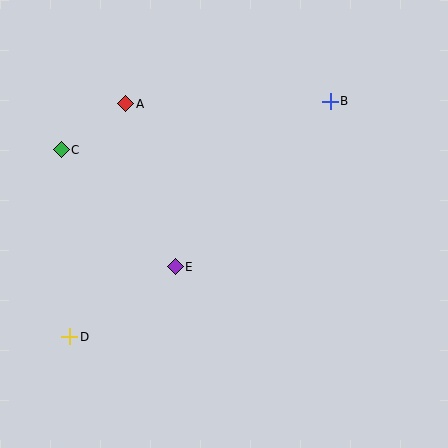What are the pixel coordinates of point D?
Point D is at (70, 337).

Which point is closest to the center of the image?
Point E at (175, 267) is closest to the center.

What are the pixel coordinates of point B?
Point B is at (330, 101).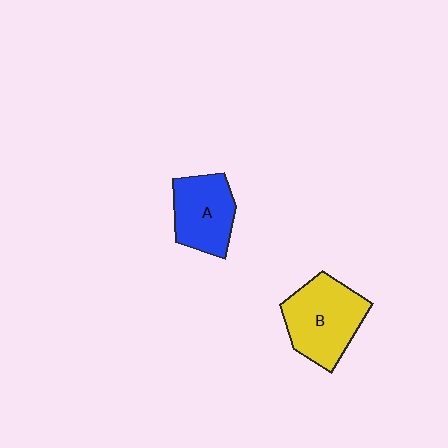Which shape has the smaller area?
Shape A (blue).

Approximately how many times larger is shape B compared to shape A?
Approximately 1.3 times.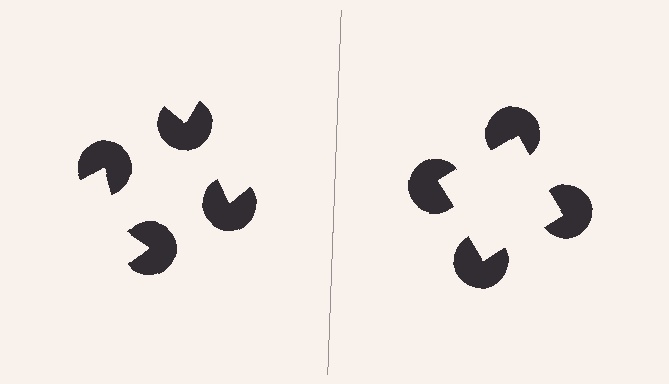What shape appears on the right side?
An illusory square.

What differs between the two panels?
The pac-man discs are positioned identically on both sides; only the wedge orientations differ. On the right they align to a square; on the left they are misaligned.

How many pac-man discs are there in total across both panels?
8 — 4 on each side.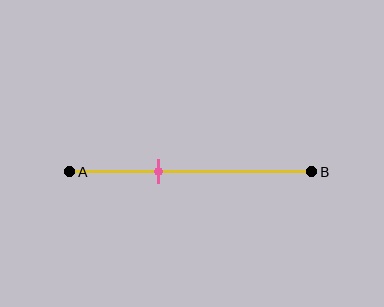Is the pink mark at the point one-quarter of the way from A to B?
No, the mark is at about 35% from A, not at the 25% one-quarter point.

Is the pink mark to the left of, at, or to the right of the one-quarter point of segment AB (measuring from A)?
The pink mark is to the right of the one-quarter point of segment AB.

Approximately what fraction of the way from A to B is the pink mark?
The pink mark is approximately 35% of the way from A to B.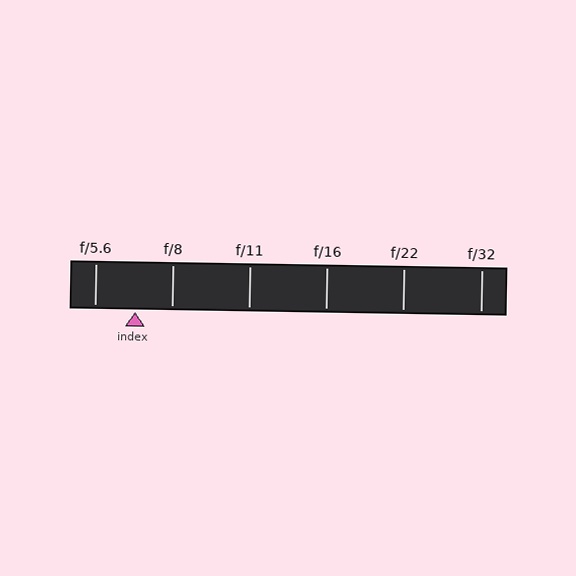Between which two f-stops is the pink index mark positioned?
The index mark is between f/5.6 and f/8.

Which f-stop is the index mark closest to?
The index mark is closest to f/8.